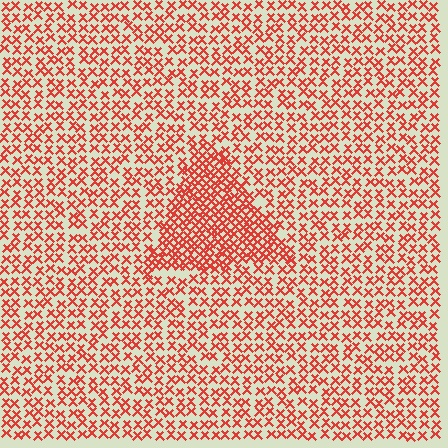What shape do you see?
I see a triangle.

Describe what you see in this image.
The image contains small red elements arranged at two different densities. A triangle-shaped region is visible where the elements are more densely packed than the surrounding area.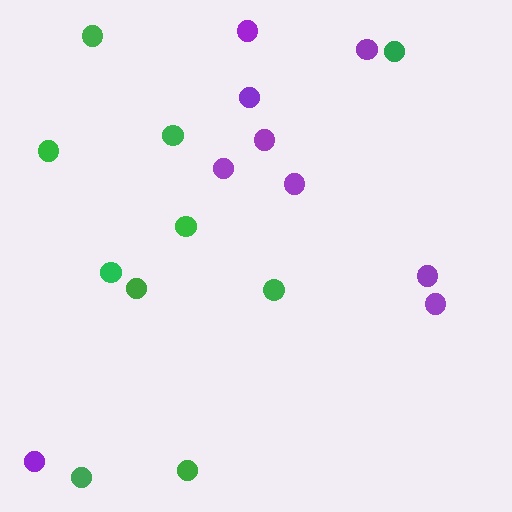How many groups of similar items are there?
There are 2 groups: one group of purple circles (9) and one group of green circles (10).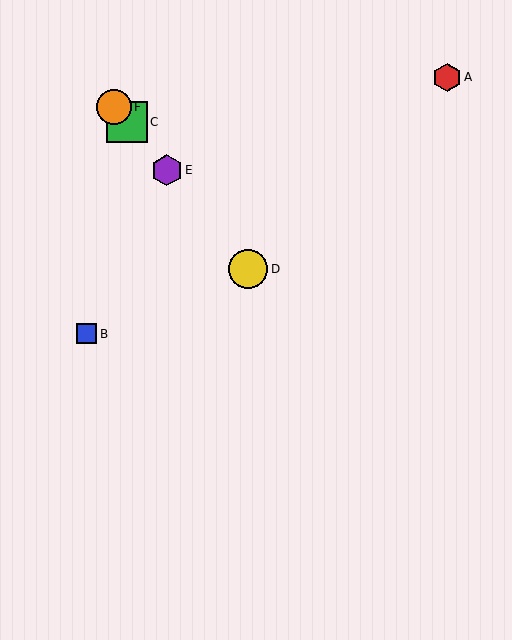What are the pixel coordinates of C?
Object C is at (127, 122).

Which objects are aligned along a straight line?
Objects C, D, E, F are aligned along a straight line.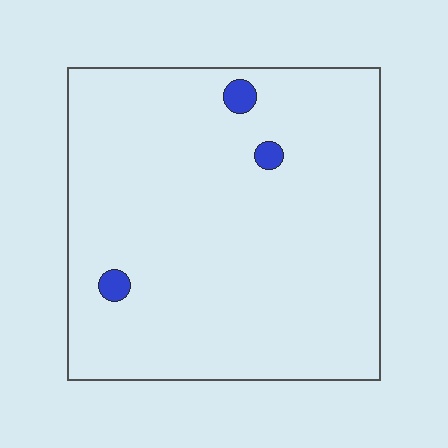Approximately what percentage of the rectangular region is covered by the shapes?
Approximately 5%.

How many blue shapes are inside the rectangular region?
3.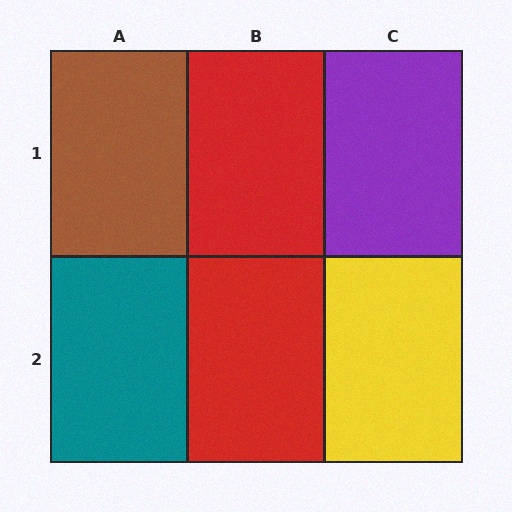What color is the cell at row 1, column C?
Purple.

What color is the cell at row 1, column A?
Brown.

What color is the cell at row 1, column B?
Red.